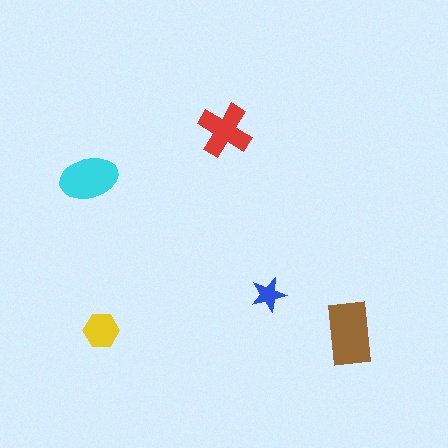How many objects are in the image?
There are 5 objects in the image.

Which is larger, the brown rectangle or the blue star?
The brown rectangle.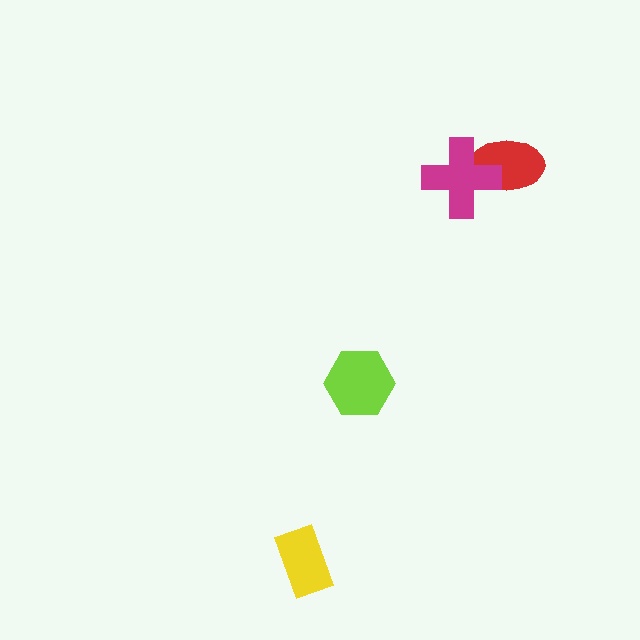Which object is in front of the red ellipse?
The magenta cross is in front of the red ellipse.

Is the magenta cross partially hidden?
No, no other shape covers it.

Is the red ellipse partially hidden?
Yes, it is partially covered by another shape.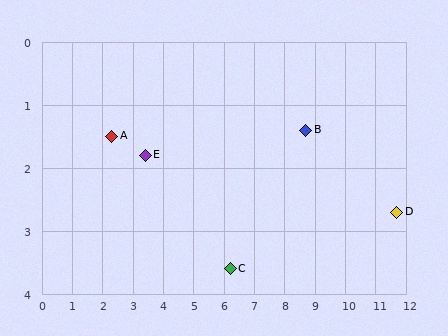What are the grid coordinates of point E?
Point E is at approximately (3.4, 1.8).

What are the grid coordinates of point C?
Point C is at approximately (6.2, 3.6).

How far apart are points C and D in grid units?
Points C and D are about 5.6 grid units apart.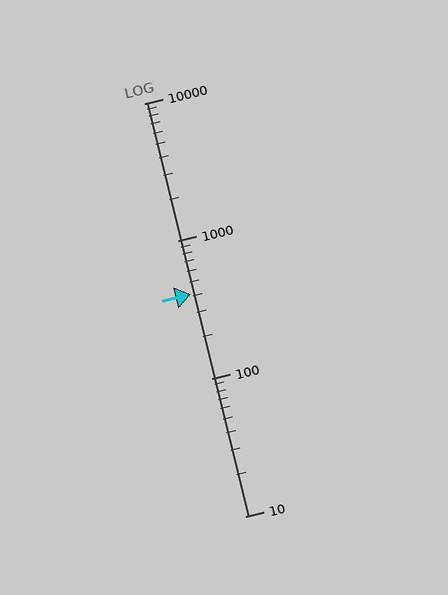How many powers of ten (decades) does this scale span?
The scale spans 3 decades, from 10 to 10000.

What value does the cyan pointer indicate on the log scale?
The pointer indicates approximately 410.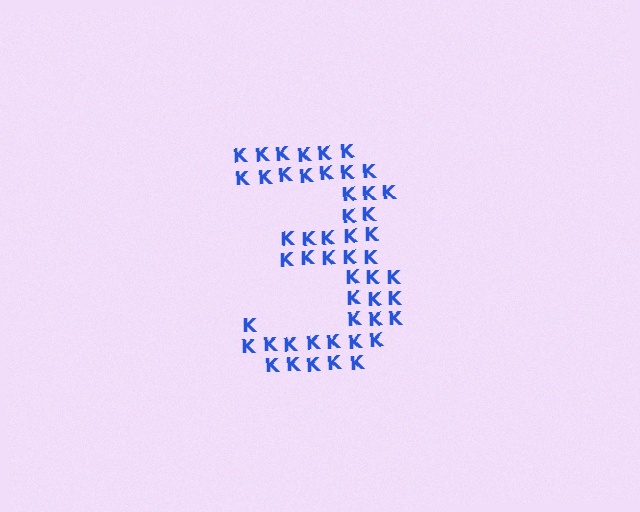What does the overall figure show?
The overall figure shows the digit 3.